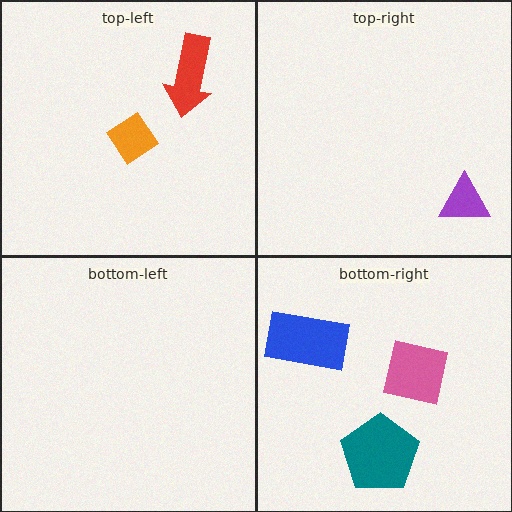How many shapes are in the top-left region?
2.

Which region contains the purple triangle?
The top-right region.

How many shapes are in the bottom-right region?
3.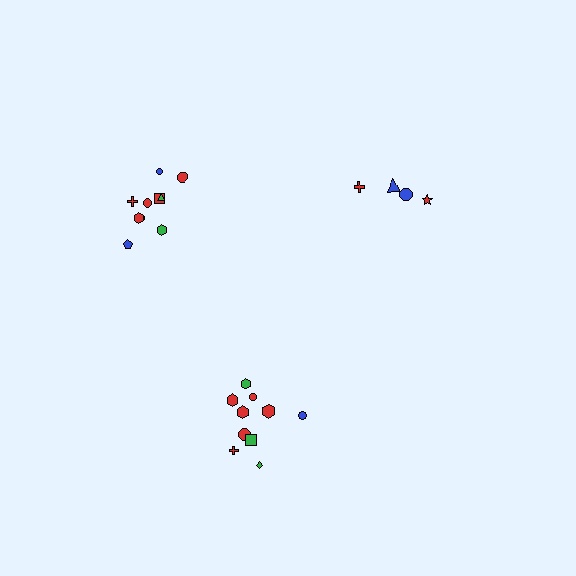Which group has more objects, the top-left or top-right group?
The top-left group.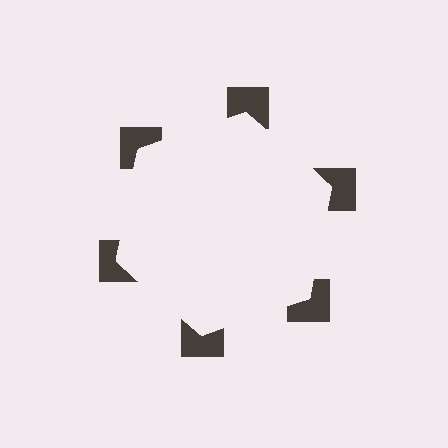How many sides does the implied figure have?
6 sides.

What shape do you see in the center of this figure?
An illusory hexagon — its edges are inferred from the aligned wedge cuts in the notched squares, not physically drawn.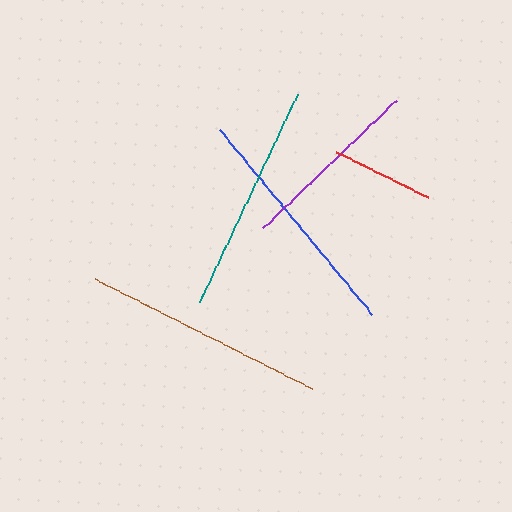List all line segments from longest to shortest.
From longest to shortest: brown, blue, teal, purple, red.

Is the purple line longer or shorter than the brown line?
The brown line is longer than the purple line.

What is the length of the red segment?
The red segment is approximately 102 pixels long.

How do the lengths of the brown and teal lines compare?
The brown and teal lines are approximately the same length.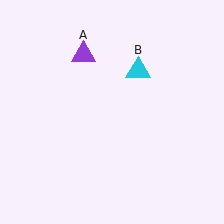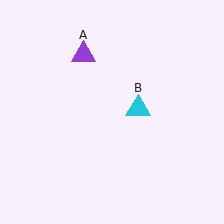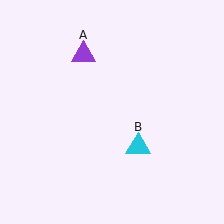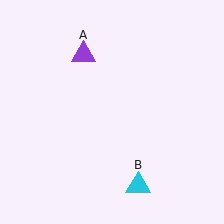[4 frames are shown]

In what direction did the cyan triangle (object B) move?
The cyan triangle (object B) moved down.